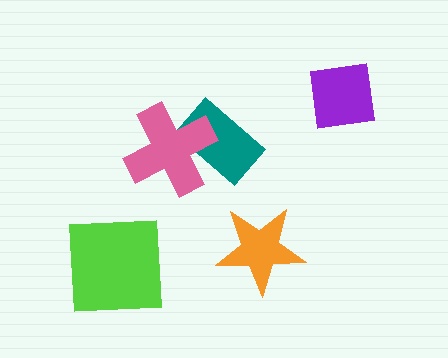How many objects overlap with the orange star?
0 objects overlap with the orange star.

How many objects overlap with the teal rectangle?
1 object overlaps with the teal rectangle.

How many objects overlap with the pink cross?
1 object overlaps with the pink cross.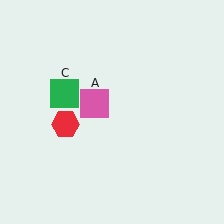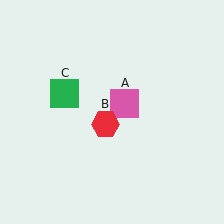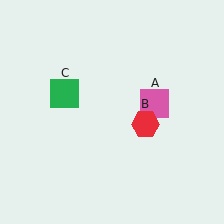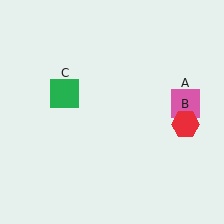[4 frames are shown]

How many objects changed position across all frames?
2 objects changed position: pink square (object A), red hexagon (object B).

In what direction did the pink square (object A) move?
The pink square (object A) moved right.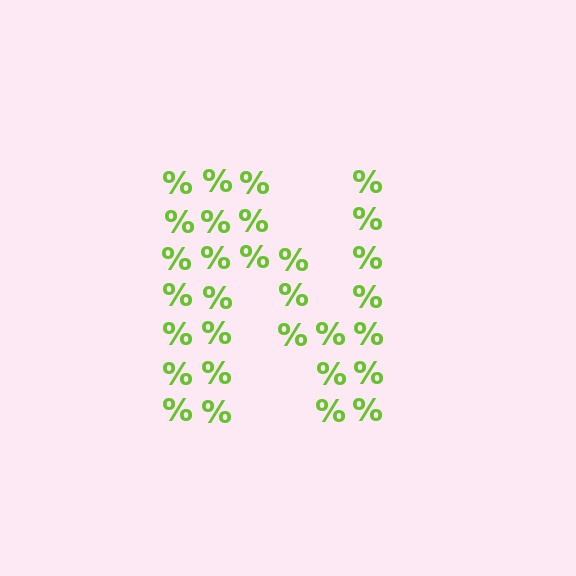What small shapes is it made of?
It is made of small percent signs.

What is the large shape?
The large shape is the letter N.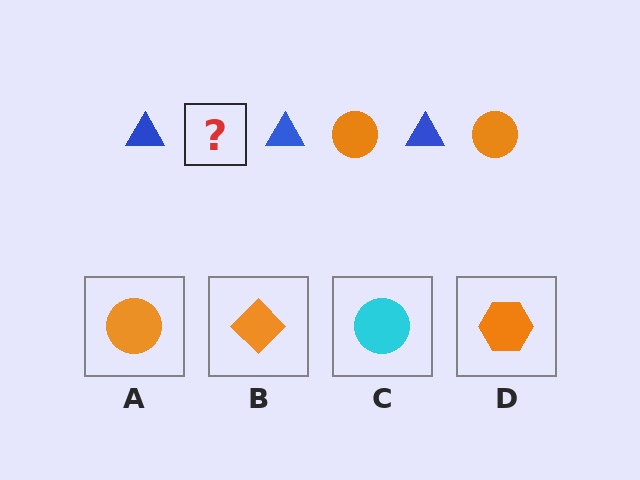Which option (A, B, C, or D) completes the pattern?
A.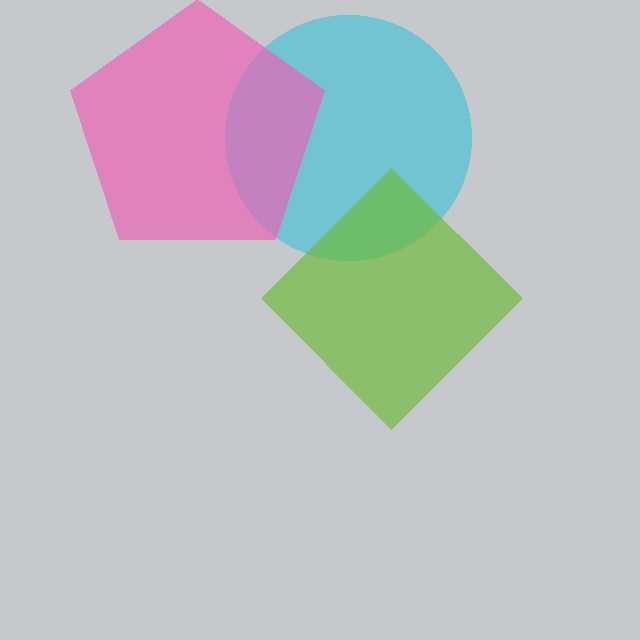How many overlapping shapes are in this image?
There are 3 overlapping shapes in the image.